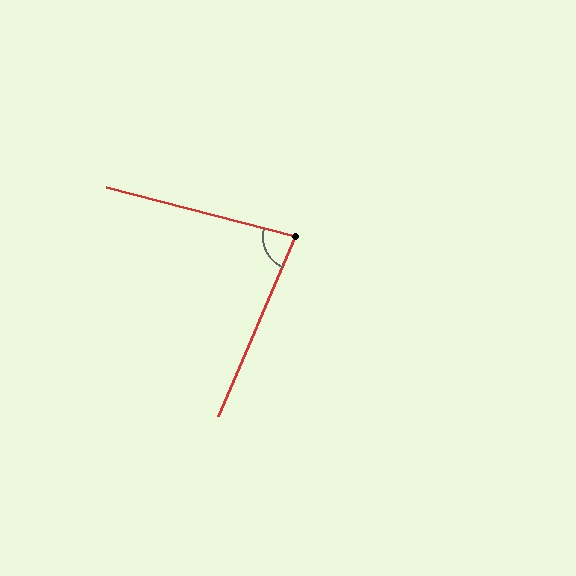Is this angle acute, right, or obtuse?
It is acute.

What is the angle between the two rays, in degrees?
Approximately 81 degrees.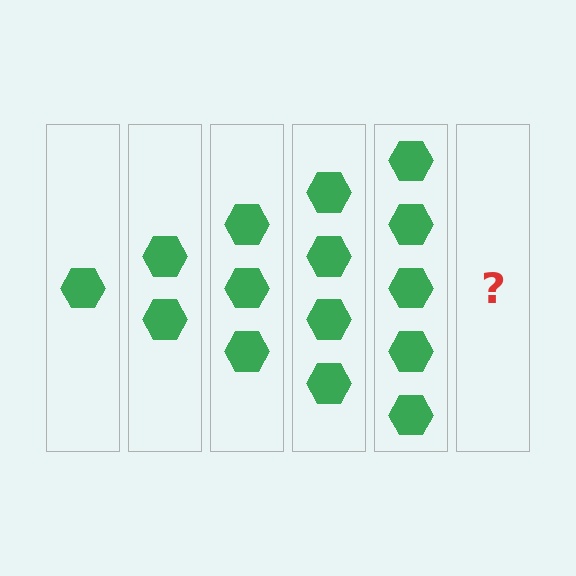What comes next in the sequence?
The next element should be 6 hexagons.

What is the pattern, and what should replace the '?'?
The pattern is that each step adds one more hexagon. The '?' should be 6 hexagons.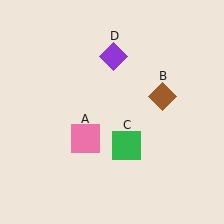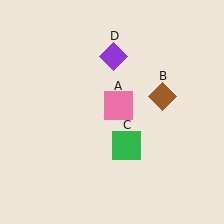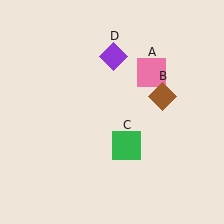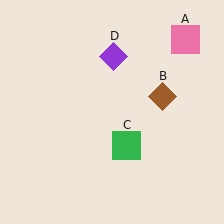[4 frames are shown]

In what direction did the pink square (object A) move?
The pink square (object A) moved up and to the right.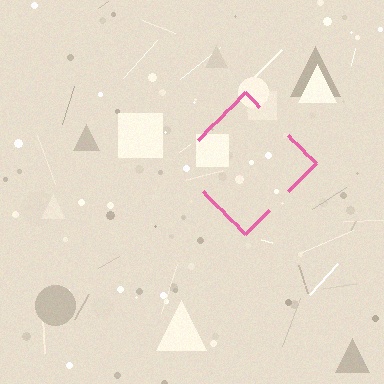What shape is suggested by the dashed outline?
The dashed outline suggests a diamond.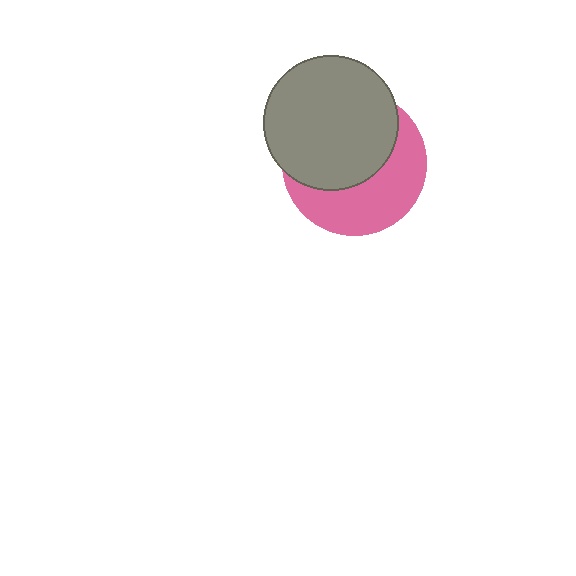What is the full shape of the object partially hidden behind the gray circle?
The partially hidden object is a pink circle.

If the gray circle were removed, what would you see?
You would see the complete pink circle.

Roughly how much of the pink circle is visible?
About half of it is visible (roughly 45%).